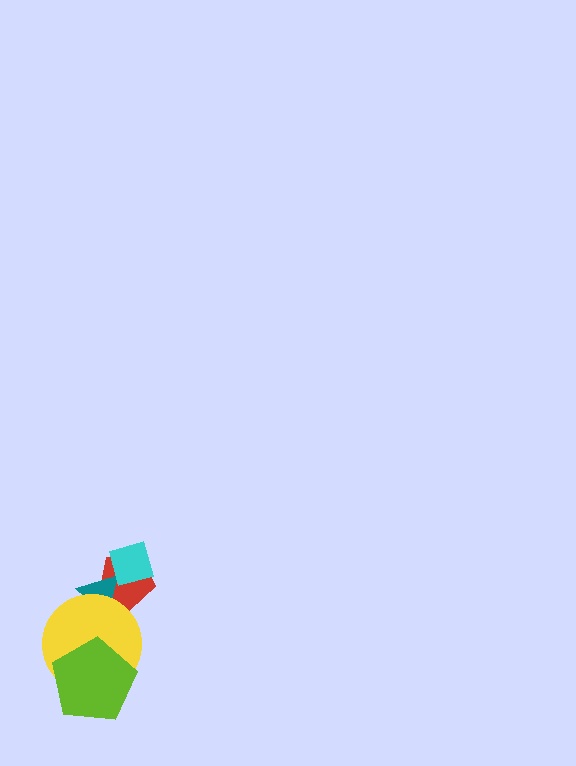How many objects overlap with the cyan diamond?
2 objects overlap with the cyan diamond.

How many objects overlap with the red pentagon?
2 objects overlap with the red pentagon.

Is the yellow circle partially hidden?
Yes, it is partially covered by another shape.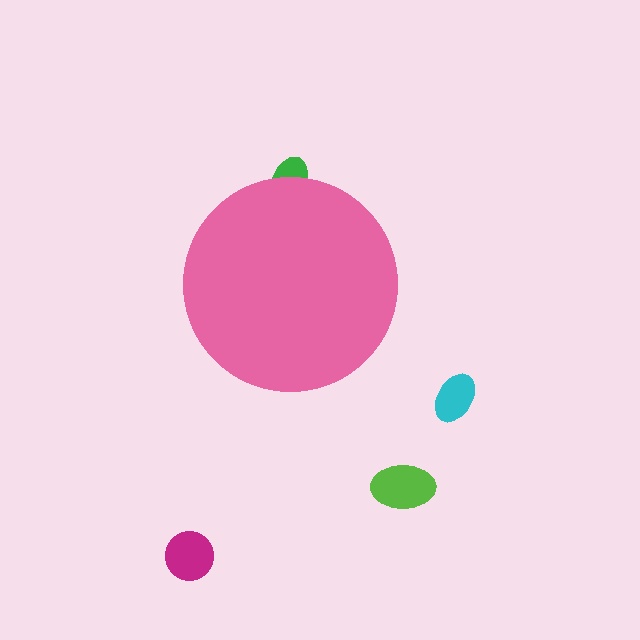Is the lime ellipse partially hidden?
No, the lime ellipse is fully visible.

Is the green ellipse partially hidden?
Yes, the green ellipse is partially hidden behind the pink circle.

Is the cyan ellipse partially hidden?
No, the cyan ellipse is fully visible.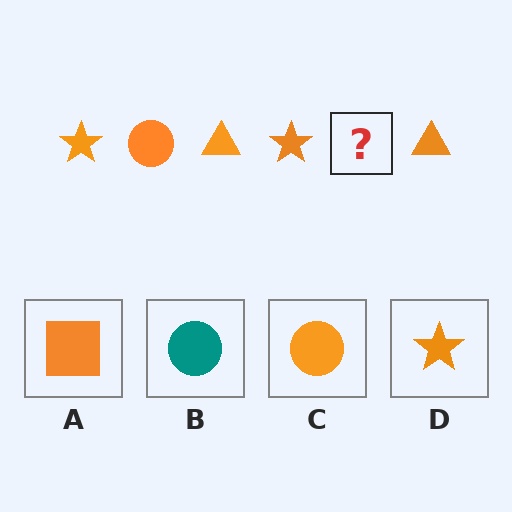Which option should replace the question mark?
Option C.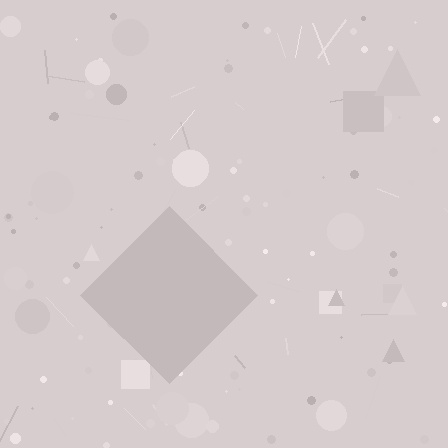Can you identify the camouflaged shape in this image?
The camouflaged shape is a diamond.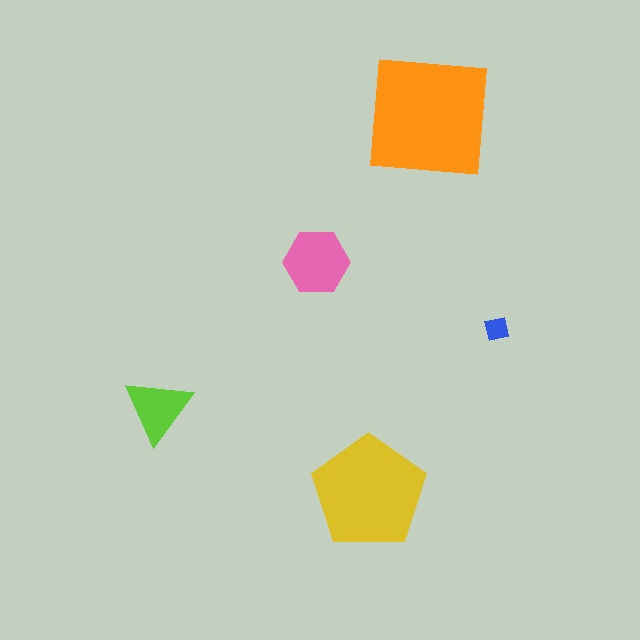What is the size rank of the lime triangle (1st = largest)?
4th.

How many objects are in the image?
There are 5 objects in the image.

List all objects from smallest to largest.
The blue square, the lime triangle, the pink hexagon, the yellow pentagon, the orange square.